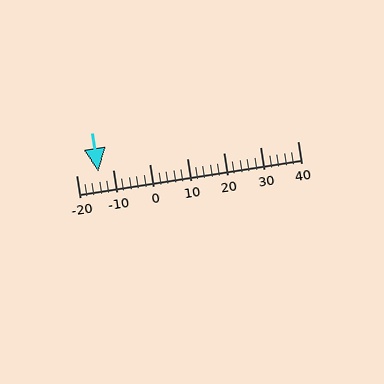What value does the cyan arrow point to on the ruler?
The cyan arrow points to approximately -14.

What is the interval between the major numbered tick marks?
The major tick marks are spaced 10 units apart.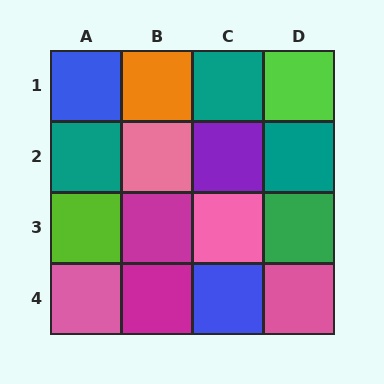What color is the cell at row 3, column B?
Magenta.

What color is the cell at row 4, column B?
Magenta.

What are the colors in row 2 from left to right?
Teal, pink, purple, teal.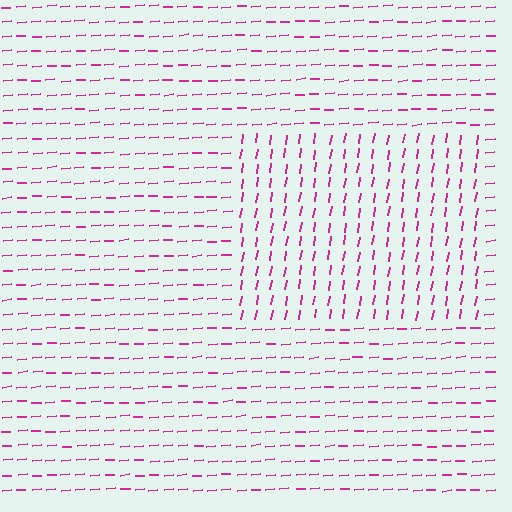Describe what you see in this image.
The image is filled with small magenta line segments. A rectangle region in the image has lines oriented differently from the surrounding lines, creating a visible texture boundary.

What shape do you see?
I see a rectangle.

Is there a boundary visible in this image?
Yes, there is a texture boundary formed by a change in line orientation.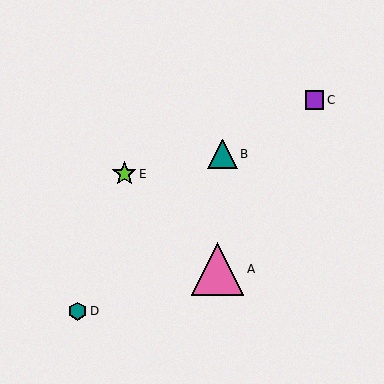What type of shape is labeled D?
Shape D is a teal hexagon.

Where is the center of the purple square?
The center of the purple square is at (315, 100).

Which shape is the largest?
The pink triangle (labeled A) is the largest.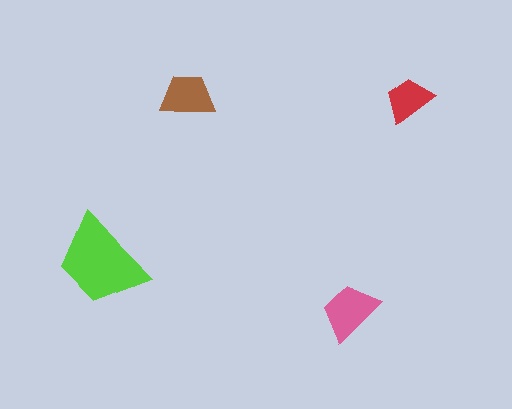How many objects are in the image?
There are 4 objects in the image.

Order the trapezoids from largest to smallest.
the lime one, the pink one, the brown one, the red one.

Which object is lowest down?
The pink trapezoid is bottommost.